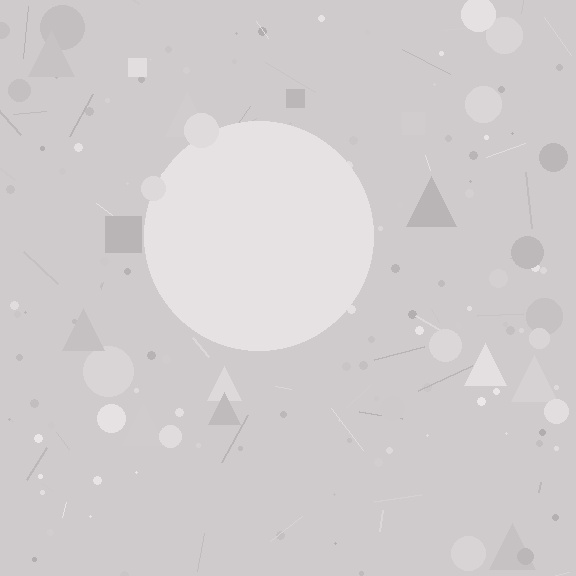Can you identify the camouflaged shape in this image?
The camouflaged shape is a circle.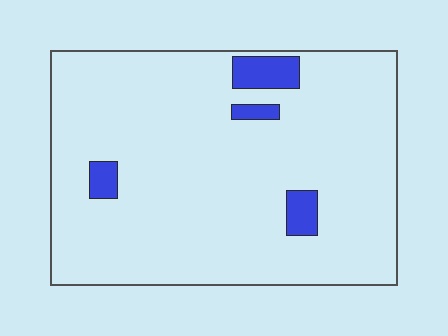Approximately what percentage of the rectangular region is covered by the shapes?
Approximately 5%.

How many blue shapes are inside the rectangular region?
4.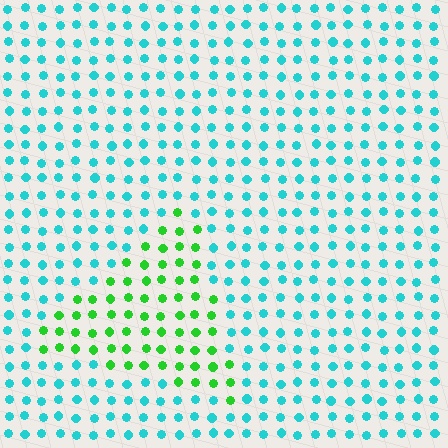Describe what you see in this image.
The image is filled with small cyan elements in a uniform arrangement. A triangle-shaped region is visible where the elements are tinted to a slightly different hue, forming a subtle color boundary.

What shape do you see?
I see a triangle.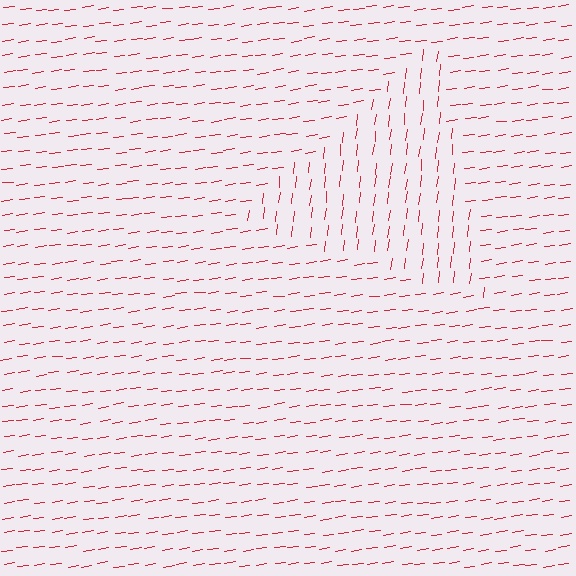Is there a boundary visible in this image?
Yes, there is a texture boundary formed by a change in line orientation.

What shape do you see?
I see a triangle.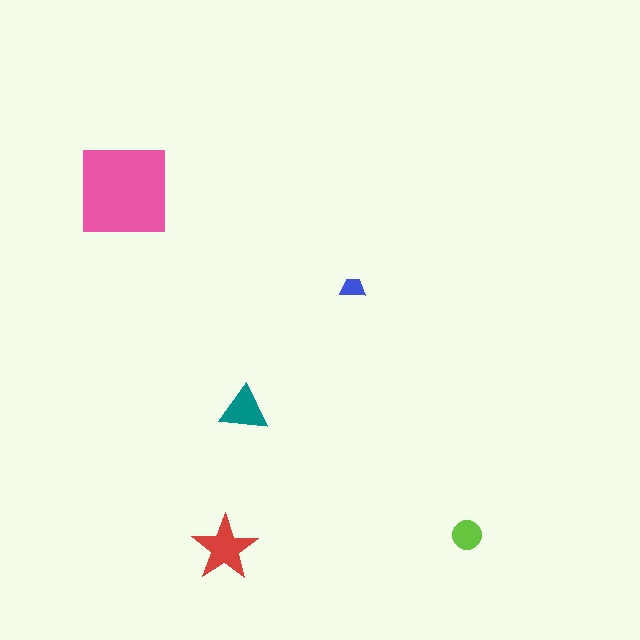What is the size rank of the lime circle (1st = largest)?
4th.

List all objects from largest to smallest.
The pink square, the red star, the teal triangle, the lime circle, the blue trapezoid.